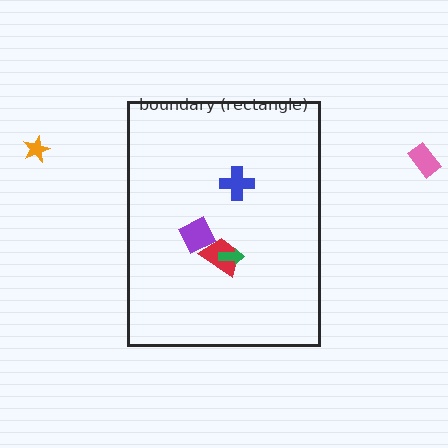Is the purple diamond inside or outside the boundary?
Inside.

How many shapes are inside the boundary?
4 inside, 2 outside.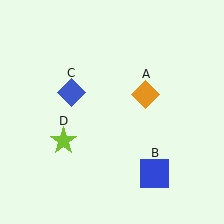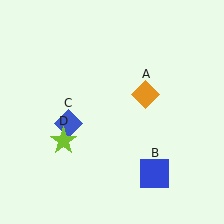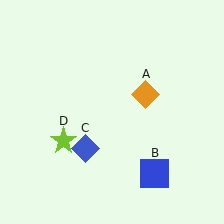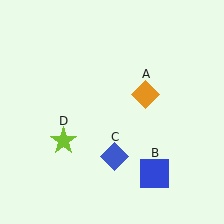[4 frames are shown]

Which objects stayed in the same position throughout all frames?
Orange diamond (object A) and blue square (object B) and lime star (object D) remained stationary.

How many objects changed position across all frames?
1 object changed position: blue diamond (object C).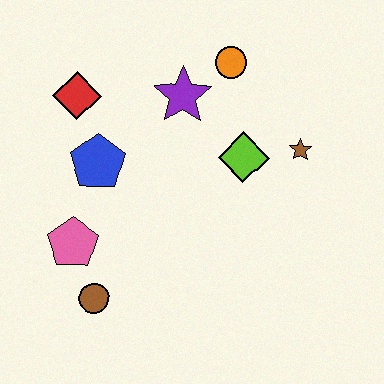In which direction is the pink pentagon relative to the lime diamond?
The pink pentagon is to the left of the lime diamond.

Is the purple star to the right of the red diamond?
Yes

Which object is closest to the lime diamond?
The brown star is closest to the lime diamond.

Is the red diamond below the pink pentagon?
No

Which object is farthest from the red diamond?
The brown star is farthest from the red diamond.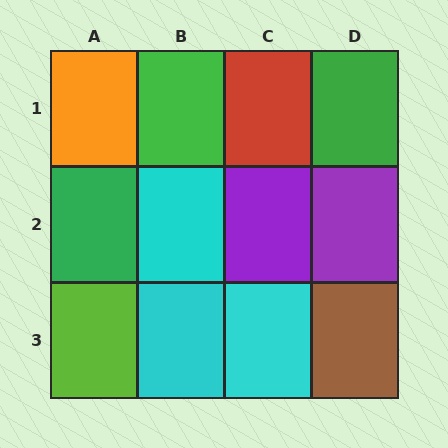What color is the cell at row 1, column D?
Green.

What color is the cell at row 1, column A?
Orange.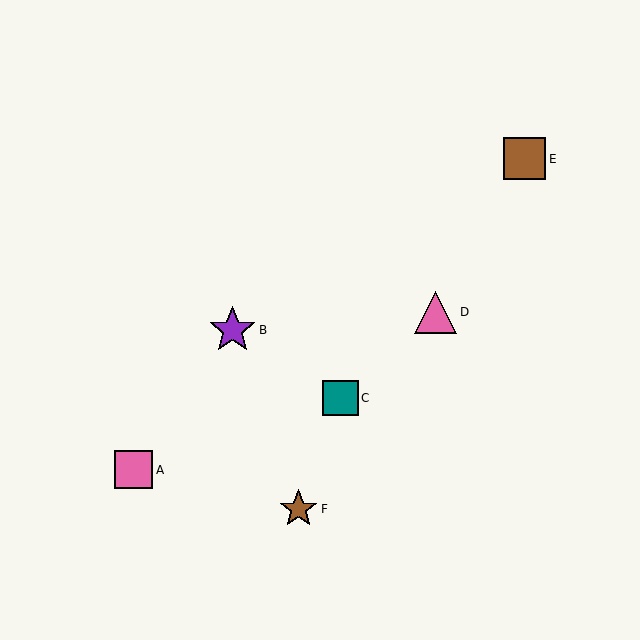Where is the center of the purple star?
The center of the purple star is at (233, 330).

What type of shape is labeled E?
Shape E is a brown square.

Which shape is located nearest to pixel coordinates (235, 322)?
The purple star (labeled B) at (233, 330) is nearest to that location.